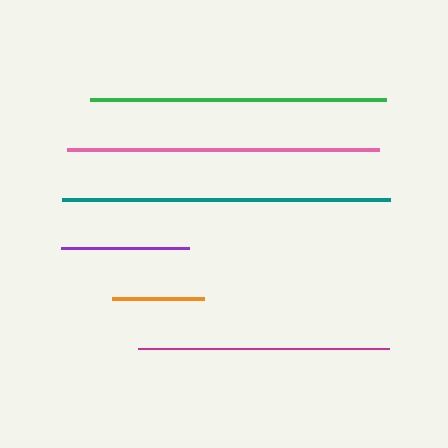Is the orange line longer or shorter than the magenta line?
The magenta line is longer than the orange line.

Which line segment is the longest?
The teal line is the longest at approximately 328 pixels.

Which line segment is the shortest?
The orange line is the shortest at approximately 93 pixels.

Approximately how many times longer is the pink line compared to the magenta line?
The pink line is approximately 1.2 times the length of the magenta line.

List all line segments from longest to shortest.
From longest to shortest: teal, pink, green, magenta, purple, orange.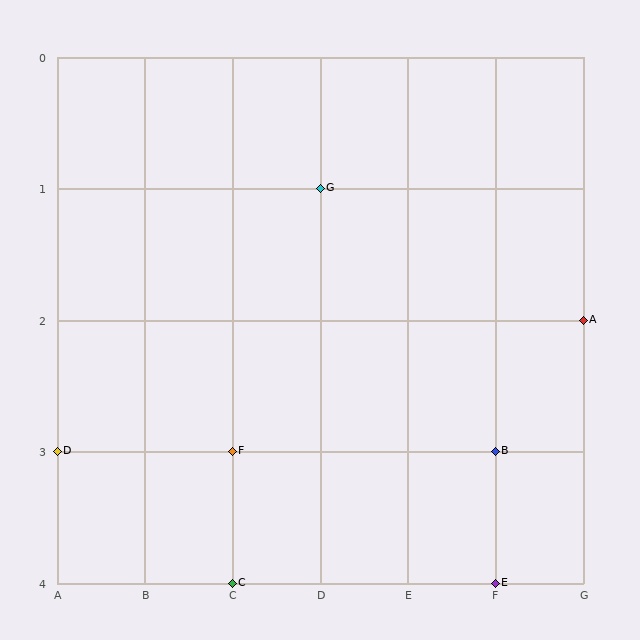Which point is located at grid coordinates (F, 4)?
Point E is at (F, 4).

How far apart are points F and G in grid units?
Points F and G are 1 column and 2 rows apart (about 2.2 grid units diagonally).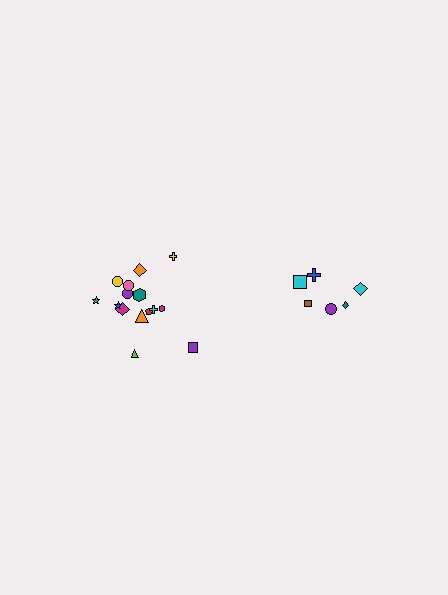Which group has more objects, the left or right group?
The left group.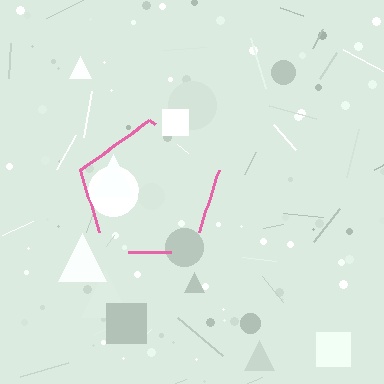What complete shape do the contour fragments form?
The contour fragments form a pentagon.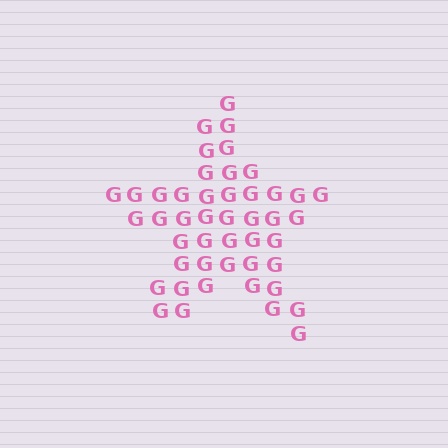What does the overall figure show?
The overall figure shows a star.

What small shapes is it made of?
It is made of small letter G's.